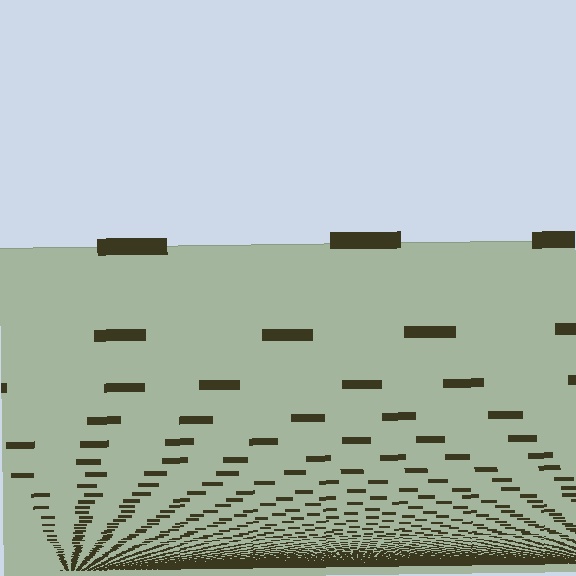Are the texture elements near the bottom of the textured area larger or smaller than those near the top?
Smaller. The gradient is inverted — elements near the bottom are smaller and denser.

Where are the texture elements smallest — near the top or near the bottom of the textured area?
Near the bottom.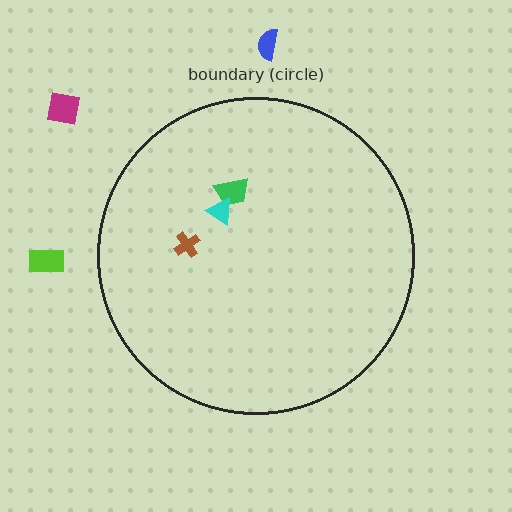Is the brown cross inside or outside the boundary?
Inside.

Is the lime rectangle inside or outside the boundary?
Outside.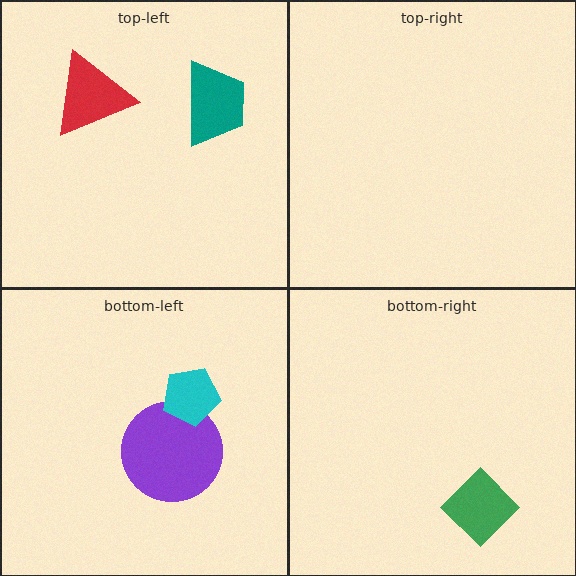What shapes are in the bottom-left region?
The purple circle, the cyan pentagon.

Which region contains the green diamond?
The bottom-right region.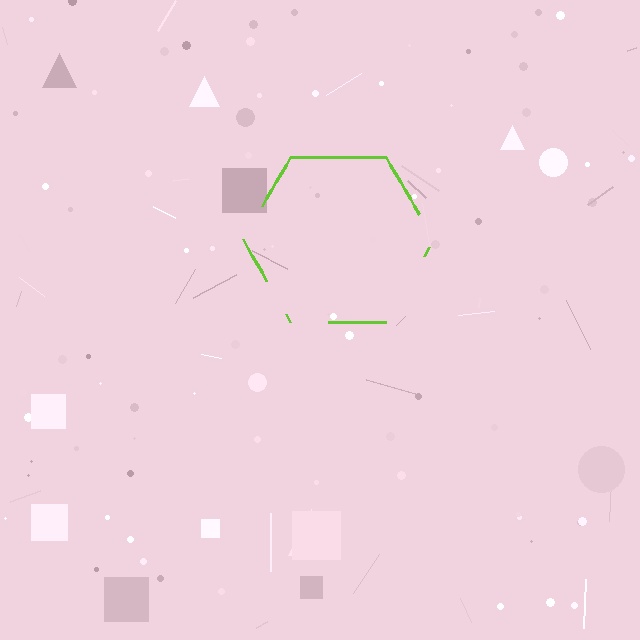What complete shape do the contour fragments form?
The contour fragments form a hexagon.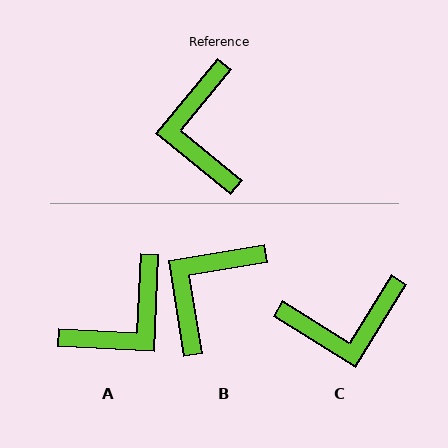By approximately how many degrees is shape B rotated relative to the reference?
Approximately 41 degrees clockwise.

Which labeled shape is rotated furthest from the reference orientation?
A, about 127 degrees away.